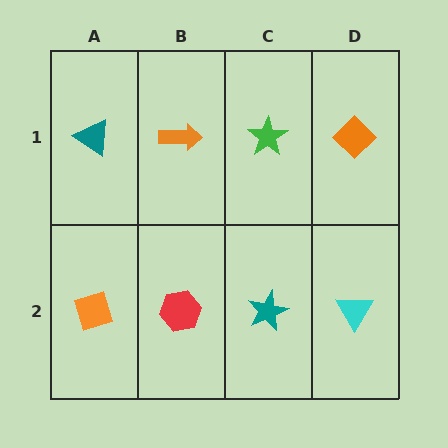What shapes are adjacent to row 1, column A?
An orange diamond (row 2, column A), an orange arrow (row 1, column B).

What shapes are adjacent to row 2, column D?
An orange diamond (row 1, column D), a teal star (row 2, column C).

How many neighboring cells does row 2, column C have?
3.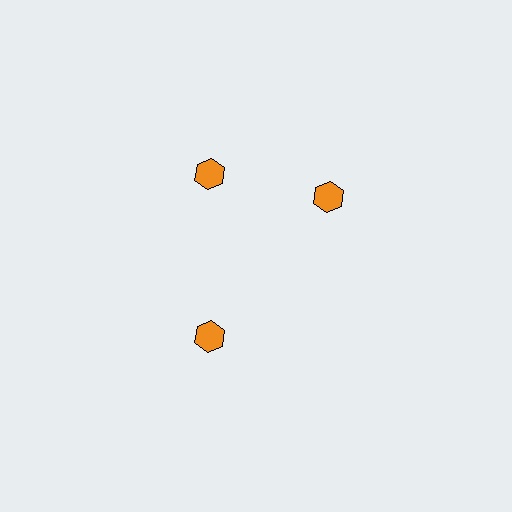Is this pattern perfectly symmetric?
No. The 3 orange hexagons are arranged in a ring, but one element near the 3 o'clock position is rotated out of alignment along the ring, breaking the 3-fold rotational symmetry.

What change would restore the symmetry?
The symmetry would be restored by rotating it back into even spacing with its neighbors so that all 3 hexagons sit at equal angles and equal distance from the center.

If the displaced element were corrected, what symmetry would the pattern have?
It would have 3-fold rotational symmetry — the pattern would map onto itself every 120 degrees.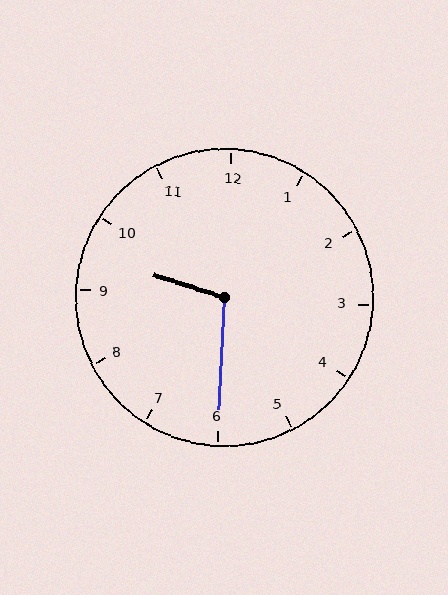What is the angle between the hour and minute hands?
Approximately 105 degrees.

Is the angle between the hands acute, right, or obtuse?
It is obtuse.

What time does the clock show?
9:30.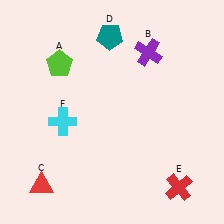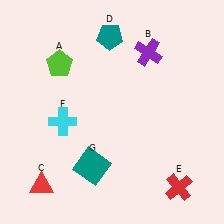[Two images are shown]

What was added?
A teal square (G) was added in Image 2.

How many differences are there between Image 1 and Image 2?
There is 1 difference between the two images.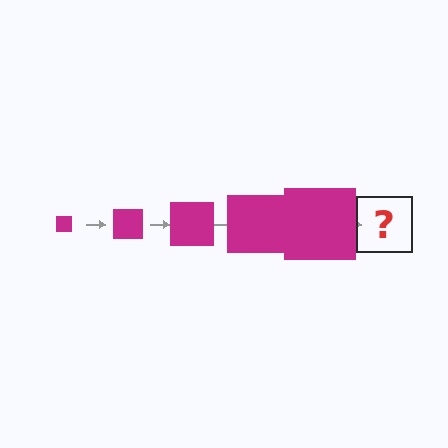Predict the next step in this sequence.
The next step is a magenta square, larger than the previous one.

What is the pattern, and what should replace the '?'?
The pattern is that the square gets progressively larger each step. The '?' should be a magenta square, larger than the previous one.